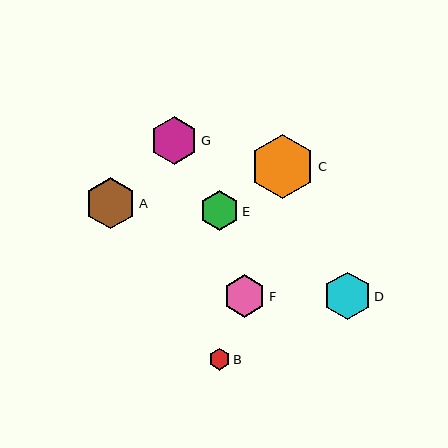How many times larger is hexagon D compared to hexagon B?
Hexagon D is approximately 2.2 times the size of hexagon B.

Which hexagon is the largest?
Hexagon C is the largest with a size of approximately 64 pixels.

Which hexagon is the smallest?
Hexagon B is the smallest with a size of approximately 22 pixels.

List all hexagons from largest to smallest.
From largest to smallest: C, A, G, D, F, E, B.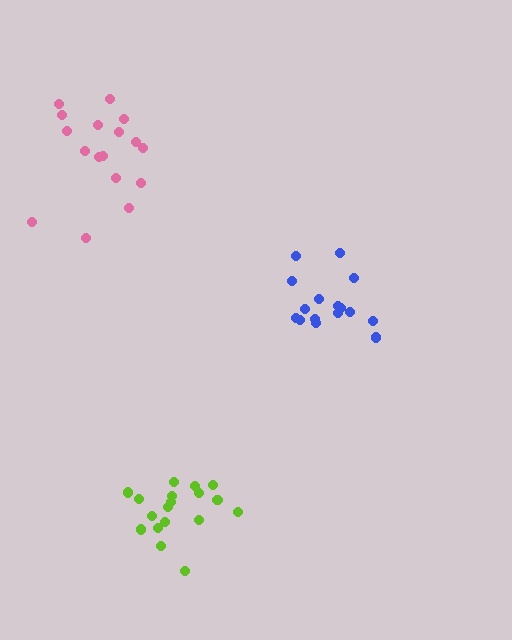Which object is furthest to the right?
The blue cluster is rightmost.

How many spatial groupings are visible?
There are 3 spatial groupings.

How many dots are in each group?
Group 1: 16 dots, Group 2: 18 dots, Group 3: 17 dots (51 total).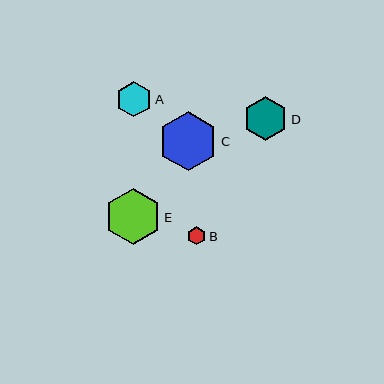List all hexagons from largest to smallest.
From largest to smallest: C, E, D, A, B.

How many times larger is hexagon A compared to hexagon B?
Hexagon A is approximately 1.9 times the size of hexagon B.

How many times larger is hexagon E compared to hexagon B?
Hexagon E is approximately 3.1 times the size of hexagon B.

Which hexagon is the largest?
Hexagon C is the largest with a size of approximately 59 pixels.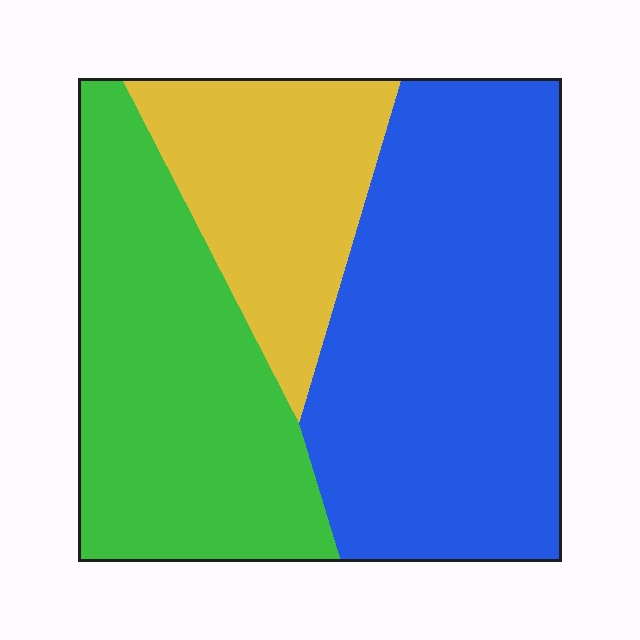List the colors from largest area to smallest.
From largest to smallest: blue, green, yellow.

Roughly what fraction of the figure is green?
Green takes up between a quarter and a half of the figure.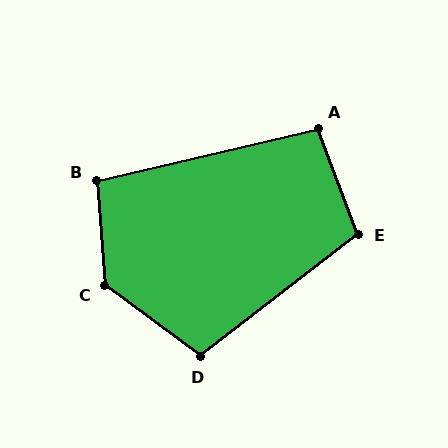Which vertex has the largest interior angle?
C, at approximately 130 degrees.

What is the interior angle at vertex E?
Approximately 107 degrees (obtuse).